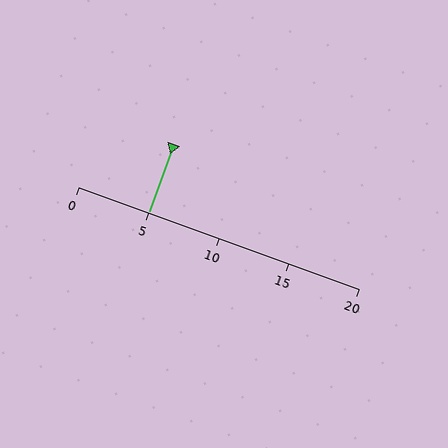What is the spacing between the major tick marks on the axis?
The major ticks are spaced 5 apart.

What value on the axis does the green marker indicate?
The marker indicates approximately 5.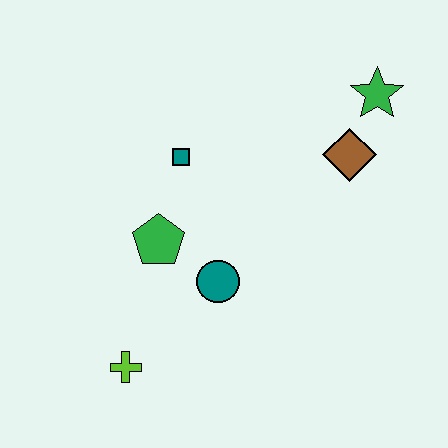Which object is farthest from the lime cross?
The green star is farthest from the lime cross.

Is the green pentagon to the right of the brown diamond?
No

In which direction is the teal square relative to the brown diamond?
The teal square is to the left of the brown diamond.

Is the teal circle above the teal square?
No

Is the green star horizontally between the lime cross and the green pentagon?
No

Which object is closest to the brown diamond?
The green star is closest to the brown diamond.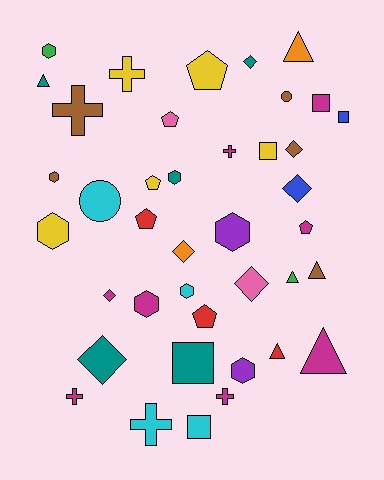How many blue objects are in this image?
There are 2 blue objects.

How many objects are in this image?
There are 40 objects.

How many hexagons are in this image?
There are 8 hexagons.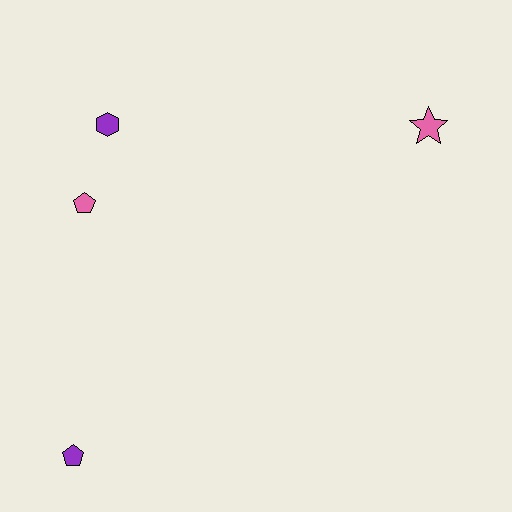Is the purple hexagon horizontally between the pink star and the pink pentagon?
Yes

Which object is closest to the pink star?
The purple hexagon is closest to the pink star.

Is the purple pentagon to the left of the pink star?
Yes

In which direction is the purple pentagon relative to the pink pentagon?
The purple pentagon is below the pink pentagon.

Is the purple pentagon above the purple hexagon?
No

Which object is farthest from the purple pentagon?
The pink star is farthest from the purple pentagon.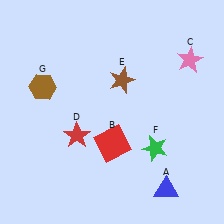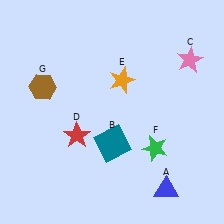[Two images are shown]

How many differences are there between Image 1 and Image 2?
There are 2 differences between the two images.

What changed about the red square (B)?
In Image 1, B is red. In Image 2, it changed to teal.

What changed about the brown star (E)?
In Image 1, E is brown. In Image 2, it changed to orange.